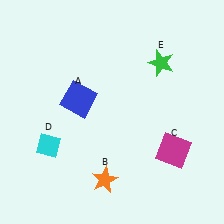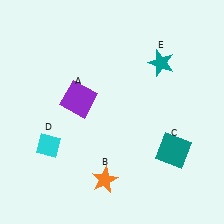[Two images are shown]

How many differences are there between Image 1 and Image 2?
There are 3 differences between the two images.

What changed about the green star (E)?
In Image 1, E is green. In Image 2, it changed to teal.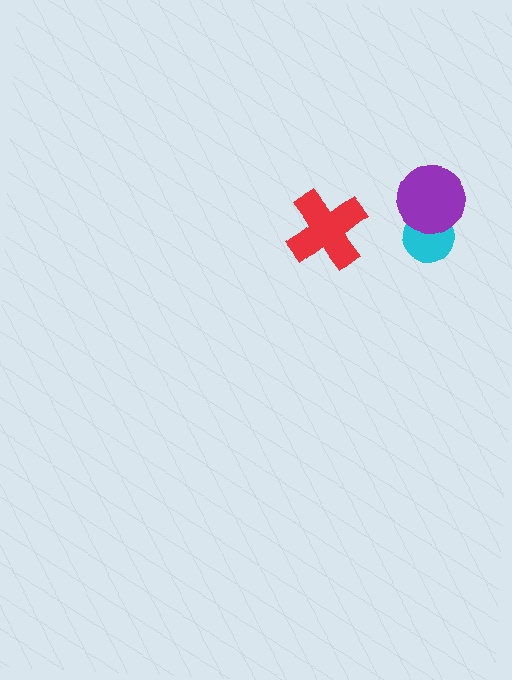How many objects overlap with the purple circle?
1 object overlaps with the purple circle.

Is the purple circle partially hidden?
No, no other shape covers it.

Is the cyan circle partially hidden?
Yes, it is partially covered by another shape.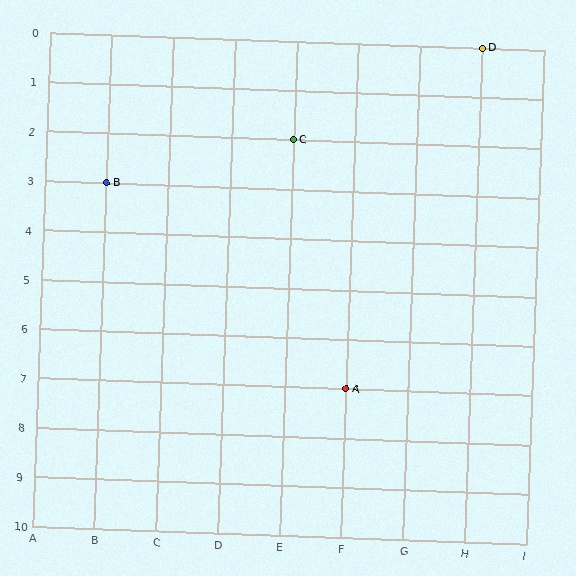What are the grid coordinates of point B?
Point B is at grid coordinates (B, 3).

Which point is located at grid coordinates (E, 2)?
Point C is at (E, 2).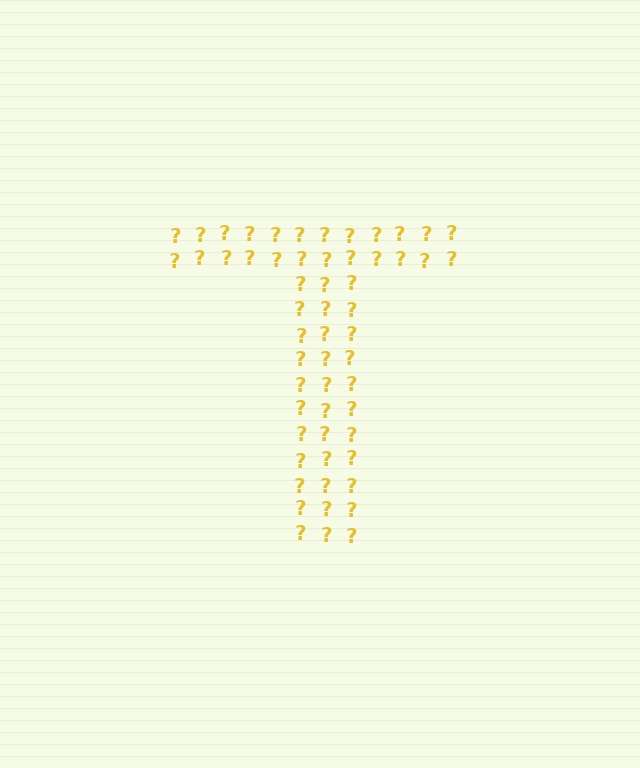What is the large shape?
The large shape is the letter T.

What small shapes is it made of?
It is made of small question marks.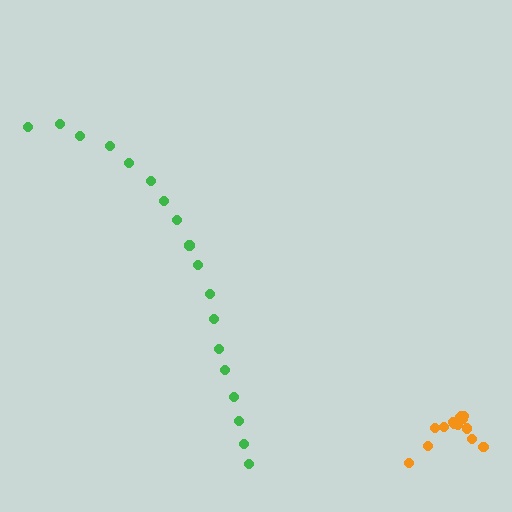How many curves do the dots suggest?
There are 2 distinct paths.